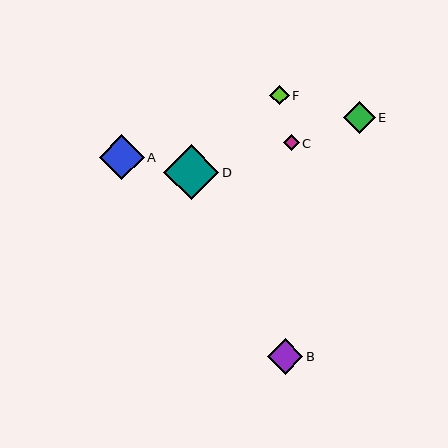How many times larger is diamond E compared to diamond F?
Diamond E is approximately 1.6 times the size of diamond F.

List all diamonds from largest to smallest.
From largest to smallest: D, A, B, E, F, C.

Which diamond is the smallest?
Diamond C is the smallest with a size of approximately 16 pixels.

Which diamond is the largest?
Diamond D is the largest with a size of approximately 56 pixels.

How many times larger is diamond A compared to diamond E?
Diamond A is approximately 1.4 times the size of diamond E.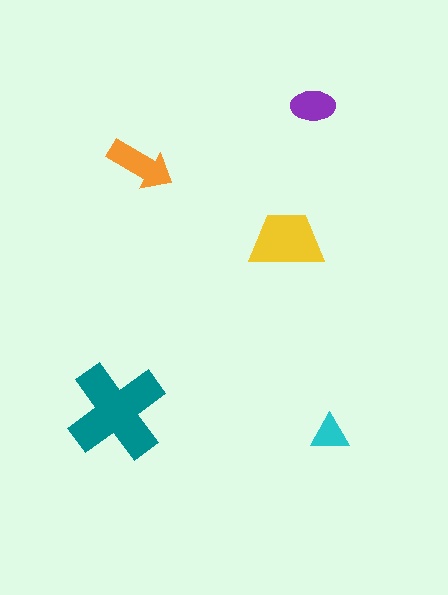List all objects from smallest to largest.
The cyan triangle, the purple ellipse, the orange arrow, the yellow trapezoid, the teal cross.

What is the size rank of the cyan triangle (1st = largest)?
5th.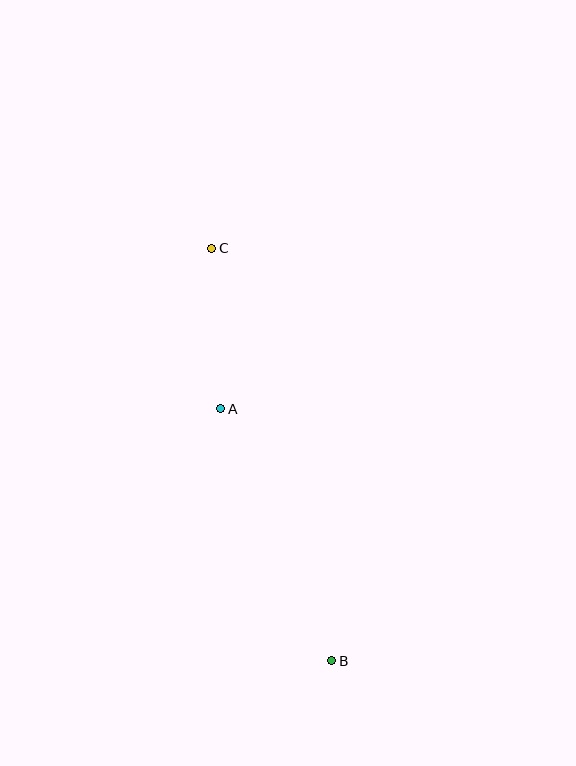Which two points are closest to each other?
Points A and C are closest to each other.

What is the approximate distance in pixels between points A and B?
The distance between A and B is approximately 275 pixels.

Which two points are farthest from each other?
Points B and C are farthest from each other.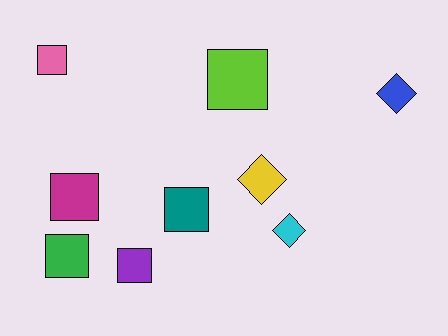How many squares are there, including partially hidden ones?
There are 6 squares.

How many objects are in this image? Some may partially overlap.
There are 9 objects.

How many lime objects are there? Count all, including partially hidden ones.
There is 1 lime object.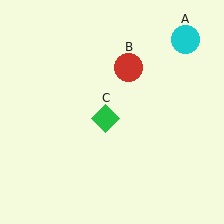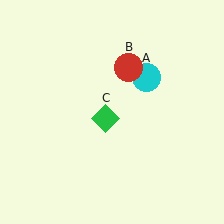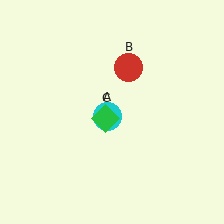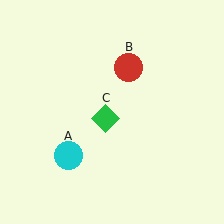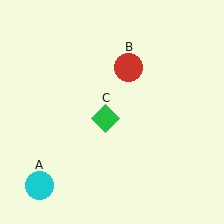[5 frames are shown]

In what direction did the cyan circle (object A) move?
The cyan circle (object A) moved down and to the left.